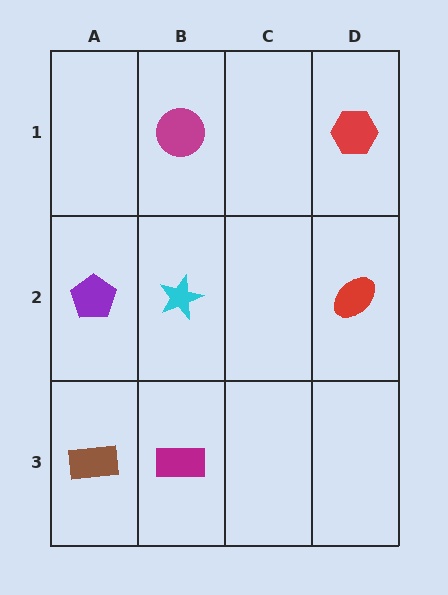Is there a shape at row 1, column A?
No, that cell is empty.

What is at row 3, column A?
A brown rectangle.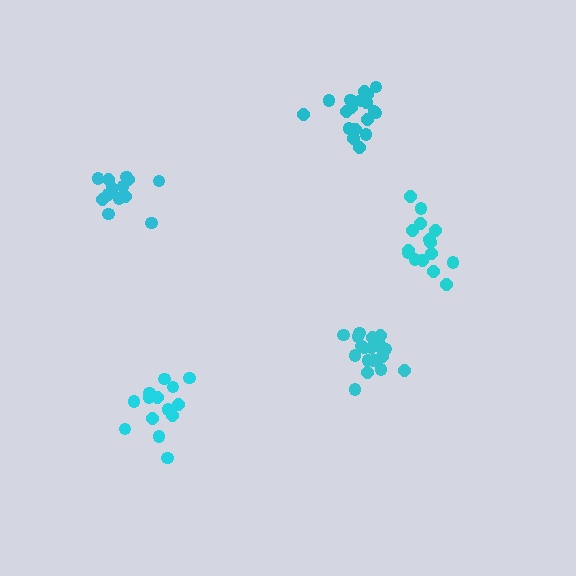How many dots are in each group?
Group 1: 19 dots, Group 2: 14 dots, Group 3: 15 dots, Group 4: 14 dots, Group 5: 19 dots (81 total).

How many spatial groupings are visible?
There are 5 spatial groupings.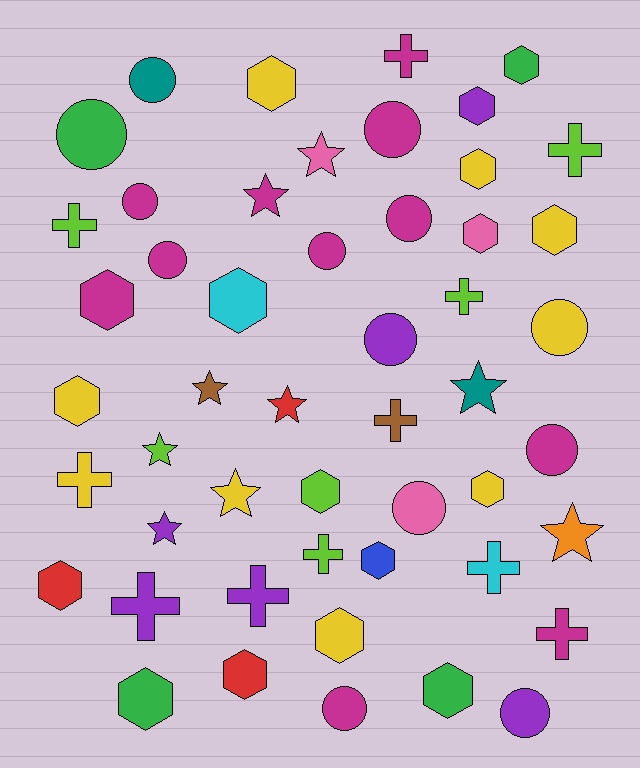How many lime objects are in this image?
There are 6 lime objects.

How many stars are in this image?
There are 9 stars.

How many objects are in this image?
There are 50 objects.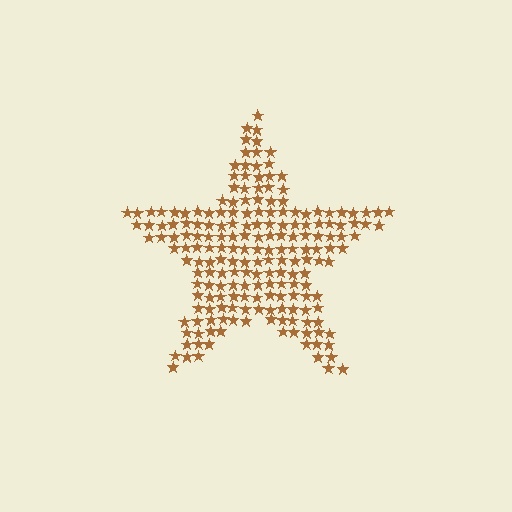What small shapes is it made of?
It is made of small stars.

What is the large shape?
The large shape is a star.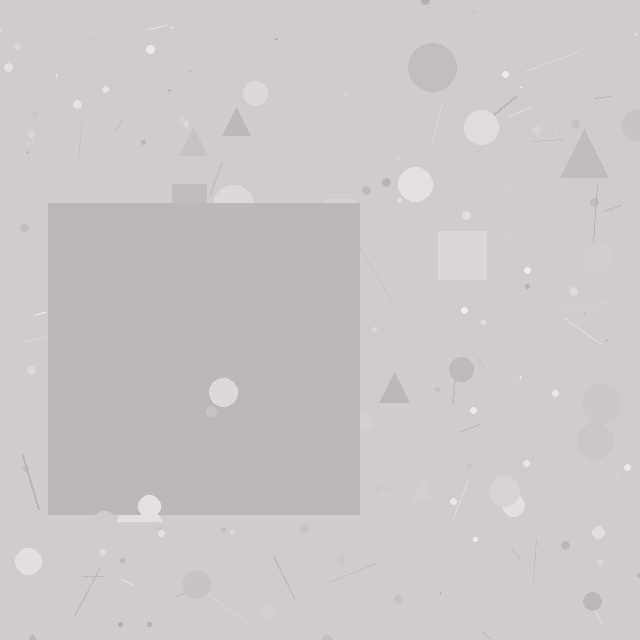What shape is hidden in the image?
A square is hidden in the image.